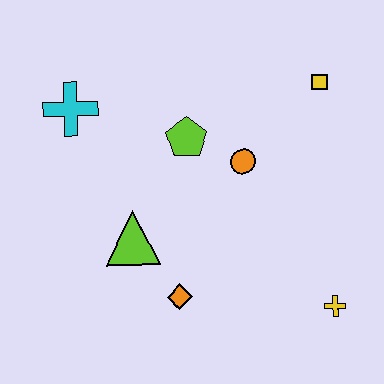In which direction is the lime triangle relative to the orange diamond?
The lime triangle is above the orange diamond.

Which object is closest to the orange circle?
The lime pentagon is closest to the orange circle.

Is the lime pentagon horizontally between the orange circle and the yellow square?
No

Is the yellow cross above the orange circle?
No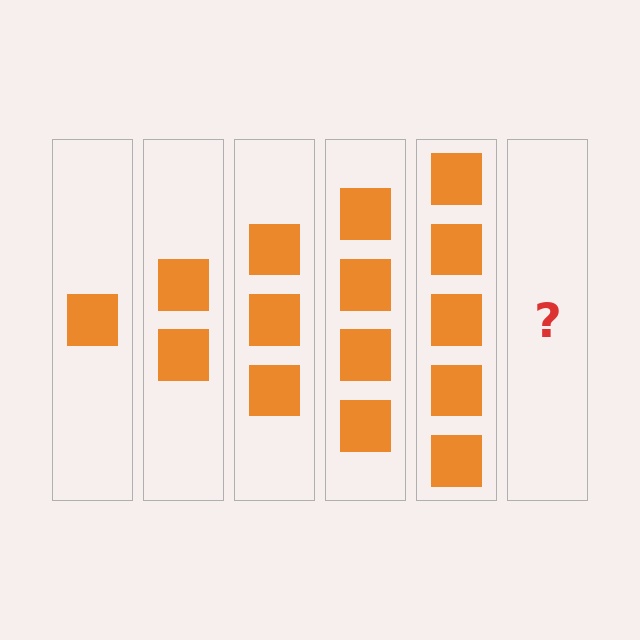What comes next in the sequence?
The next element should be 6 squares.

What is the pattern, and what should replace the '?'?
The pattern is that each step adds one more square. The '?' should be 6 squares.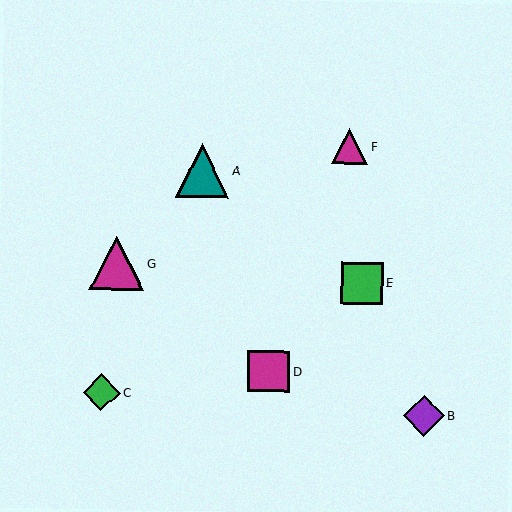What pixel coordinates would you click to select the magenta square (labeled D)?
Click at (269, 371) to select the magenta square D.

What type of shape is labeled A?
Shape A is a teal triangle.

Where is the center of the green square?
The center of the green square is at (362, 283).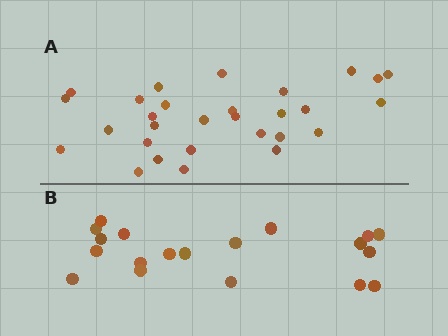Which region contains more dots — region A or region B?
Region A (the top region) has more dots.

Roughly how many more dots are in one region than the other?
Region A has roughly 10 or so more dots than region B.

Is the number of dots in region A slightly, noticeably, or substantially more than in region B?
Region A has substantially more. The ratio is roughly 1.5 to 1.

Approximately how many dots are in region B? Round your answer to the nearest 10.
About 20 dots. (The exact count is 19, which rounds to 20.)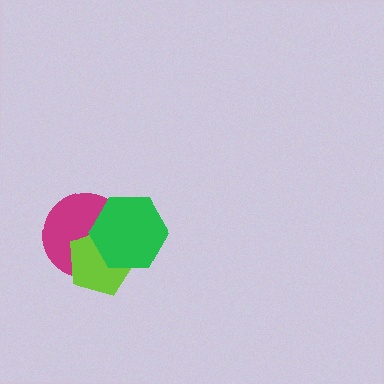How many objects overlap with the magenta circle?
2 objects overlap with the magenta circle.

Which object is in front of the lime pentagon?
The green hexagon is in front of the lime pentagon.